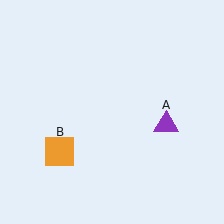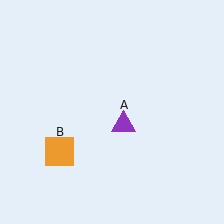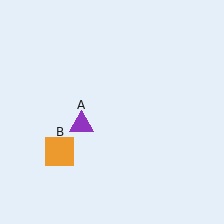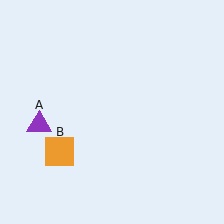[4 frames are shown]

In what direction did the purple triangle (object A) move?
The purple triangle (object A) moved left.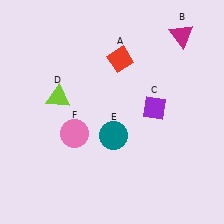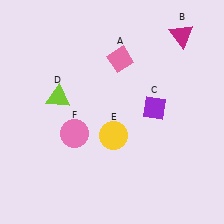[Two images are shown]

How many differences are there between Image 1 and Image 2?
There are 2 differences between the two images.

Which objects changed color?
A changed from red to pink. E changed from teal to yellow.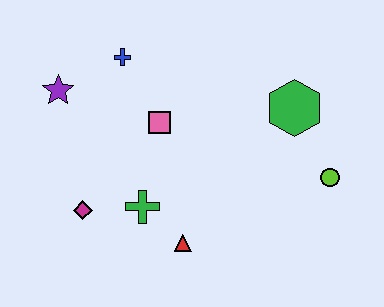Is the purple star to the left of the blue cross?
Yes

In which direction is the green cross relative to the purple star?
The green cross is below the purple star.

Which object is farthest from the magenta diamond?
The lime circle is farthest from the magenta diamond.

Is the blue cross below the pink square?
No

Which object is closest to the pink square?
The blue cross is closest to the pink square.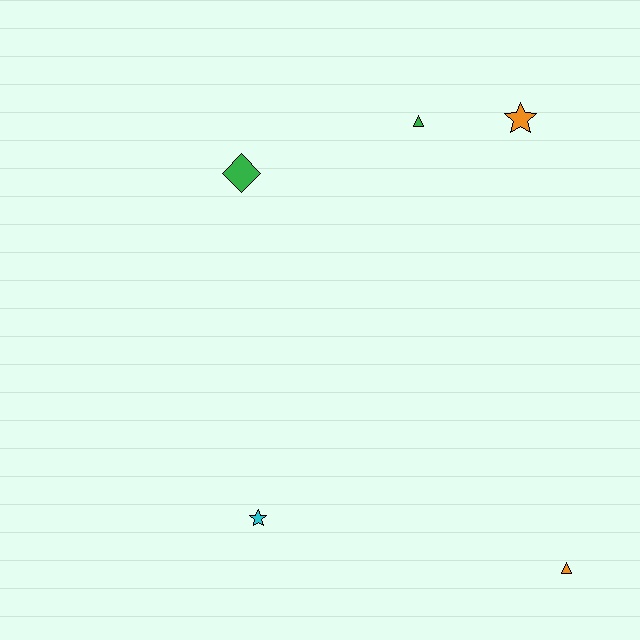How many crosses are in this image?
There are no crosses.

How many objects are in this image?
There are 5 objects.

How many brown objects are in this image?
There are no brown objects.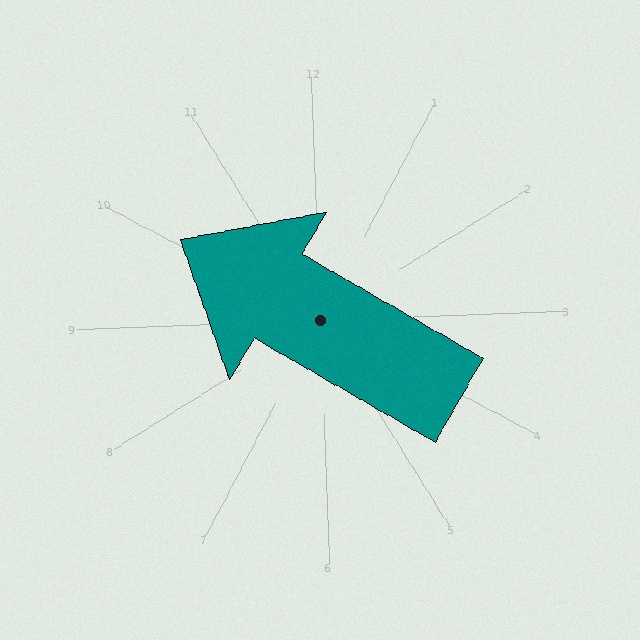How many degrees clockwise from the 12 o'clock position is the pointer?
Approximately 302 degrees.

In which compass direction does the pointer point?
Northwest.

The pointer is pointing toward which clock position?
Roughly 10 o'clock.